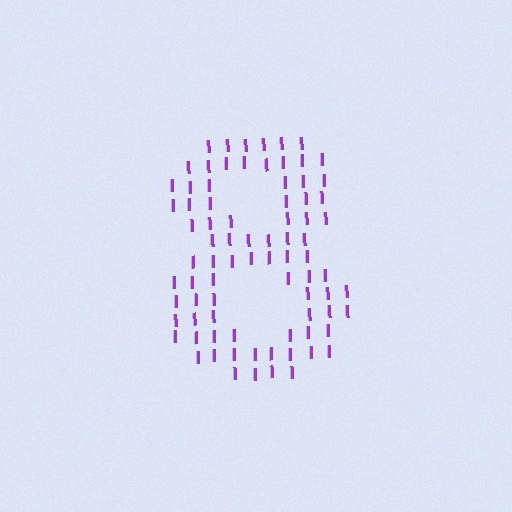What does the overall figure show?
The overall figure shows the digit 8.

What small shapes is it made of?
It is made of small letter I's.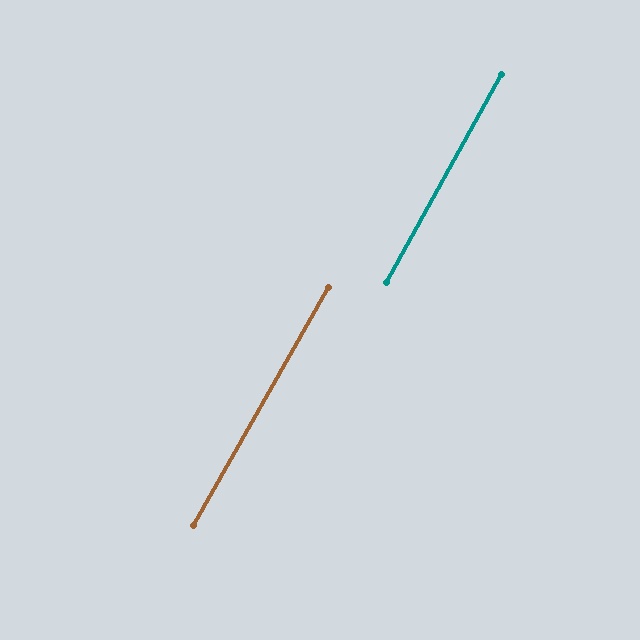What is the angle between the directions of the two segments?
Approximately 1 degree.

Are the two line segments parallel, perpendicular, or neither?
Parallel — their directions differ by only 0.7°.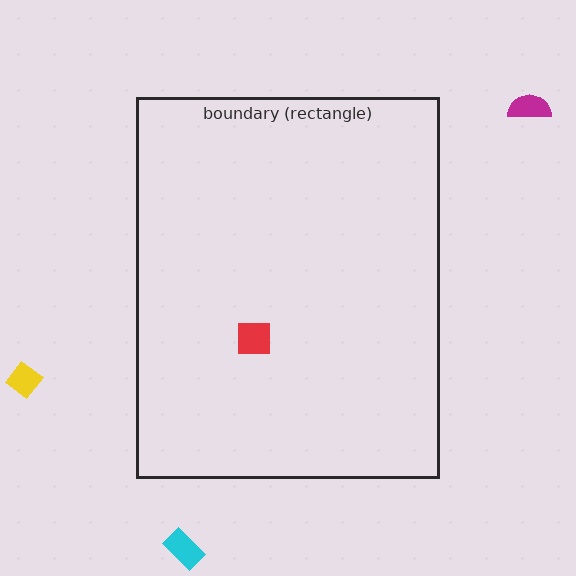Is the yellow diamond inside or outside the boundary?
Outside.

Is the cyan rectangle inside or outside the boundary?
Outside.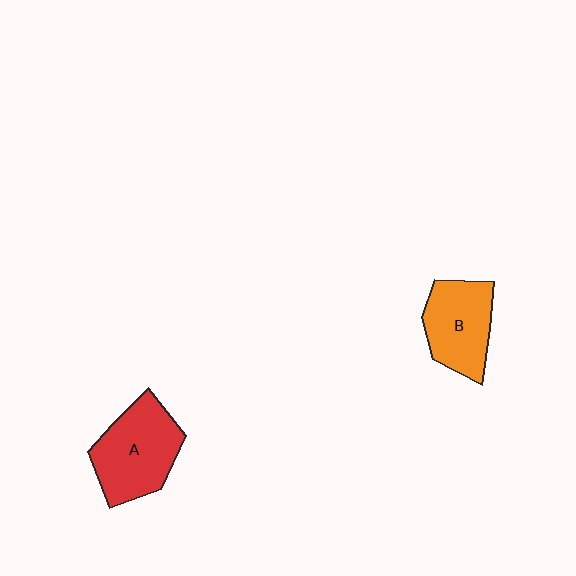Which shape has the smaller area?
Shape B (orange).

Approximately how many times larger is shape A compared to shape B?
Approximately 1.2 times.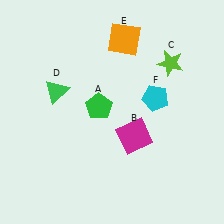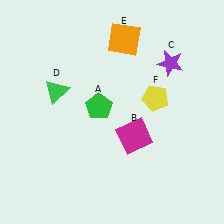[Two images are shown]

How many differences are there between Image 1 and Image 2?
There are 2 differences between the two images.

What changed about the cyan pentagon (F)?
In Image 1, F is cyan. In Image 2, it changed to yellow.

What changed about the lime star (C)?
In Image 1, C is lime. In Image 2, it changed to purple.